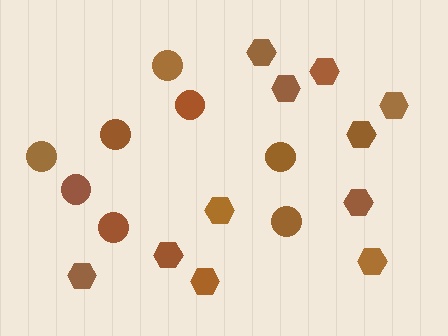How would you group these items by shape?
There are 2 groups: one group of circles (8) and one group of hexagons (11).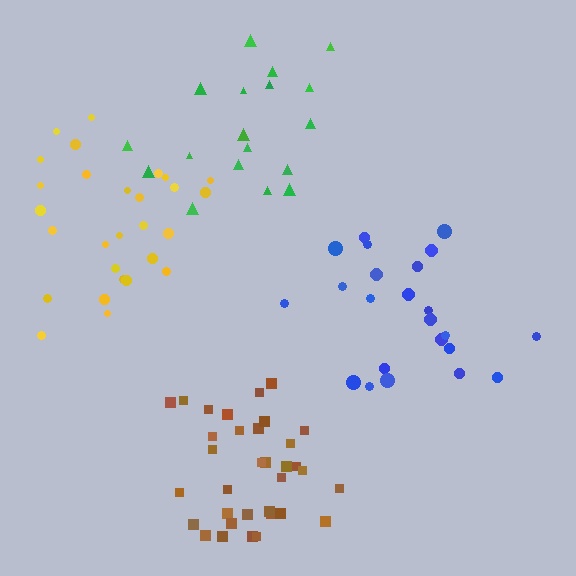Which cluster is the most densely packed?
Brown.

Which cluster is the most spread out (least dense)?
Blue.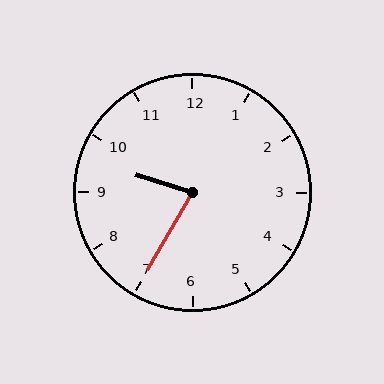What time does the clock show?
9:35.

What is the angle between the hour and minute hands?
Approximately 78 degrees.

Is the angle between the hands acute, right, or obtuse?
It is acute.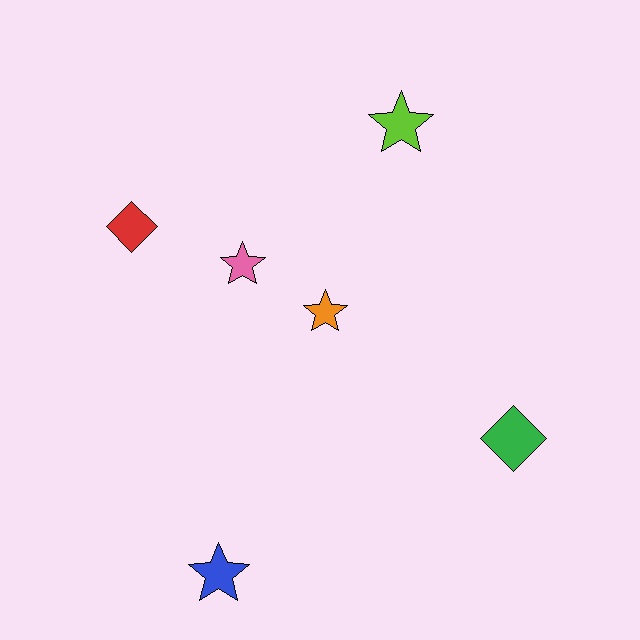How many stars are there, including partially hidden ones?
There are 4 stars.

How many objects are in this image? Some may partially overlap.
There are 6 objects.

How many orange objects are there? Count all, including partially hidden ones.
There is 1 orange object.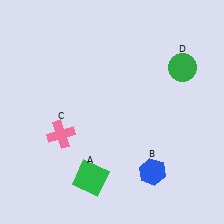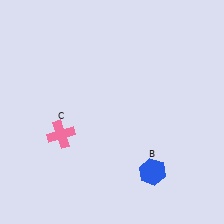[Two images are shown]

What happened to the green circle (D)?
The green circle (D) was removed in Image 2. It was in the top-right area of Image 1.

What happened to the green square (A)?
The green square (A) was removed in Image 2. It was in the bottom-left area of Image 1.